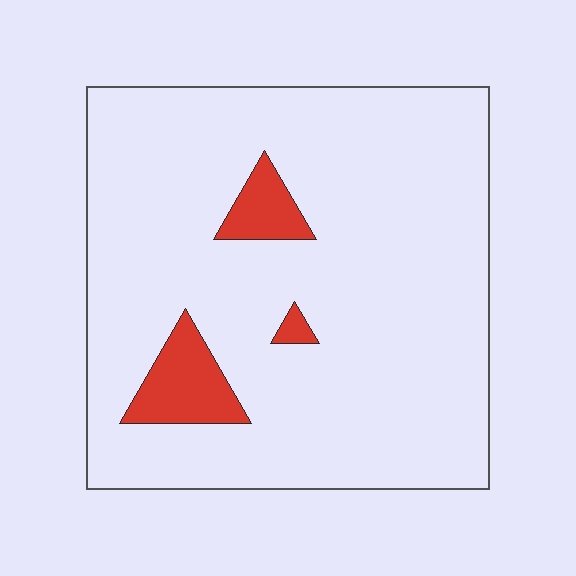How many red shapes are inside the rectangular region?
3.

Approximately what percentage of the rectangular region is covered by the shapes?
Approximately 10%.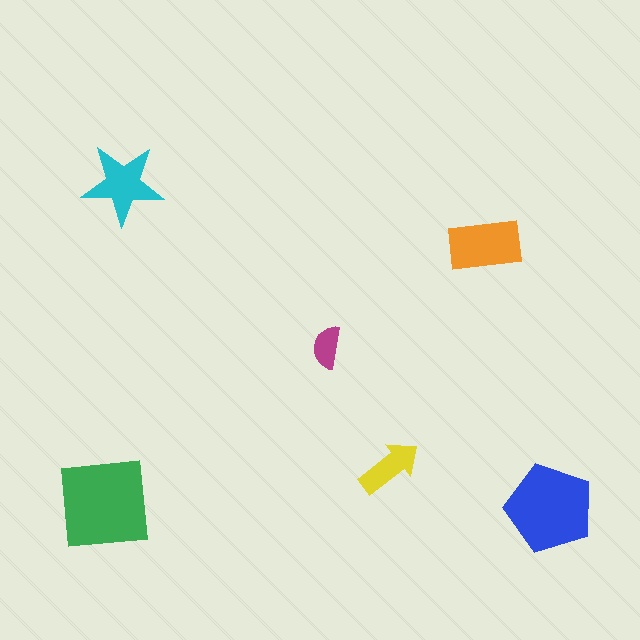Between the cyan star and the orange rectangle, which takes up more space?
The orange rectangle.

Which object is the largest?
The green square.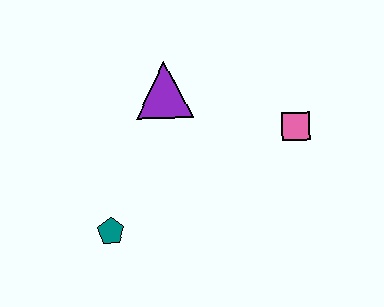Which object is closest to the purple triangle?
The pink square is closest to the purple triangle.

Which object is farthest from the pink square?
The teal pentagon is farthest from the pink square.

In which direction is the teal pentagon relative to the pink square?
The teal pentagon is to the left of the pink square.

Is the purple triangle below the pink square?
No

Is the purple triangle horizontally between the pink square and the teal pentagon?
Yes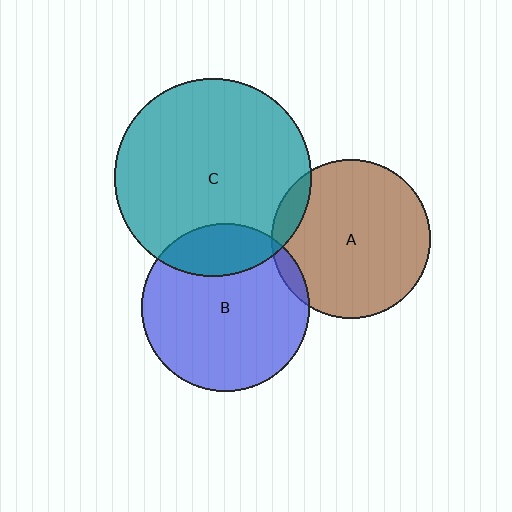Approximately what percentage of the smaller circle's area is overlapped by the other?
Approximately 20%.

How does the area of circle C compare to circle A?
Approximately 1.5 times.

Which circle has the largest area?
Circle C (teal).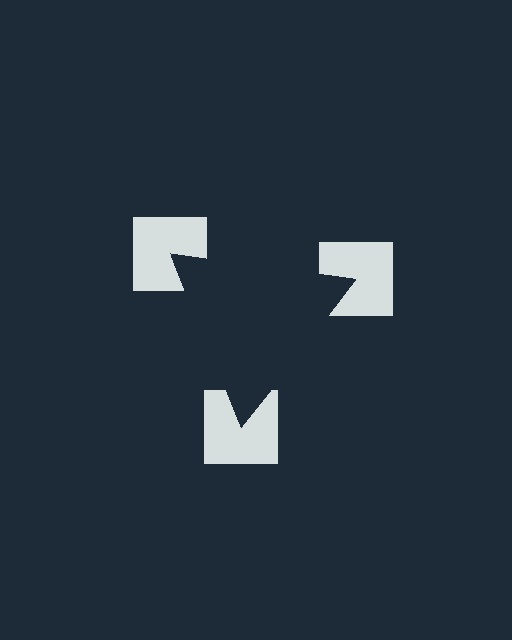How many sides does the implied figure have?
3 sides.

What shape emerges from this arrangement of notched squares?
An illusory triangle — its edges are inferred from the aligned wedge cuts in the notched squares, not physically drawn.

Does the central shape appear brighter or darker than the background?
It typically appears slightly darker than the background, even though no actual brightness change is drawn.